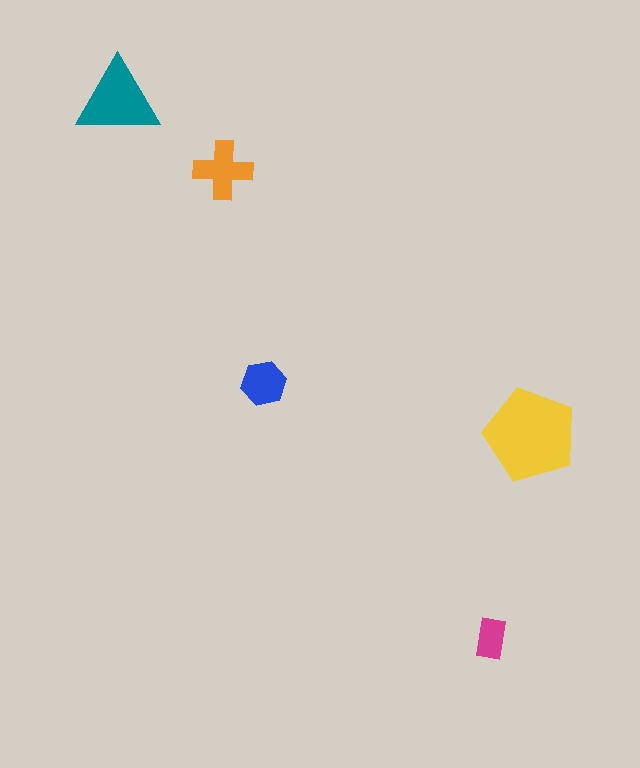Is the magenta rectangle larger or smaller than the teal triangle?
Smaller.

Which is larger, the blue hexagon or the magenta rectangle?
The blue hexagon.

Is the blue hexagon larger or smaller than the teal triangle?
Smaller.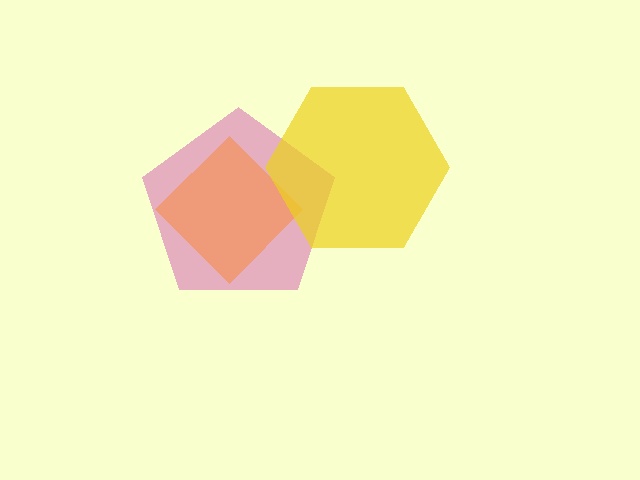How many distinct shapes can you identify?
There are 3 distinct shapes: a pink pentagon, an orange diamond, a yellow hexagon.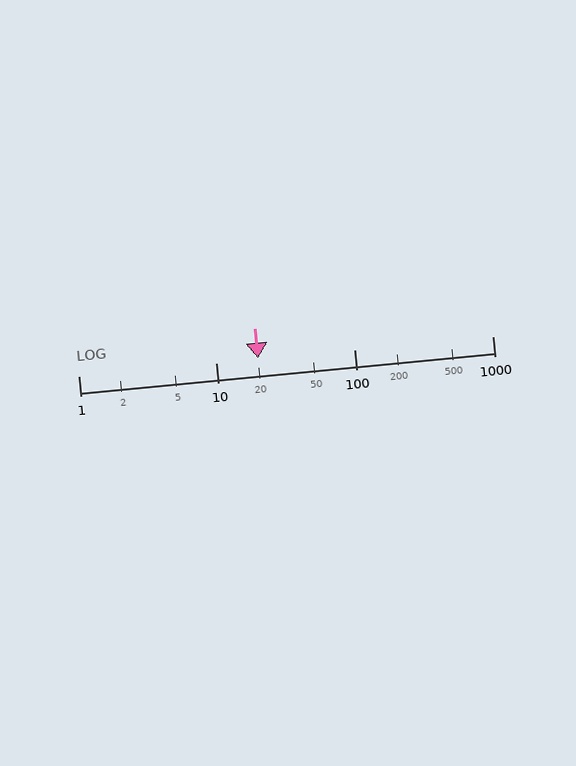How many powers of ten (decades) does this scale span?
The scale spans 3 decades, from 1 to 1000.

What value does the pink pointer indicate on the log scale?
The pointer indicates approximately 20.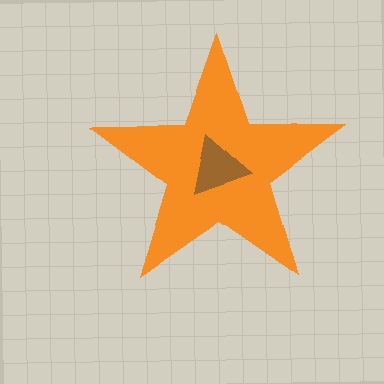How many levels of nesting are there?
2.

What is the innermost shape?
The brown triangle.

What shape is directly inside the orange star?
The brown triangle.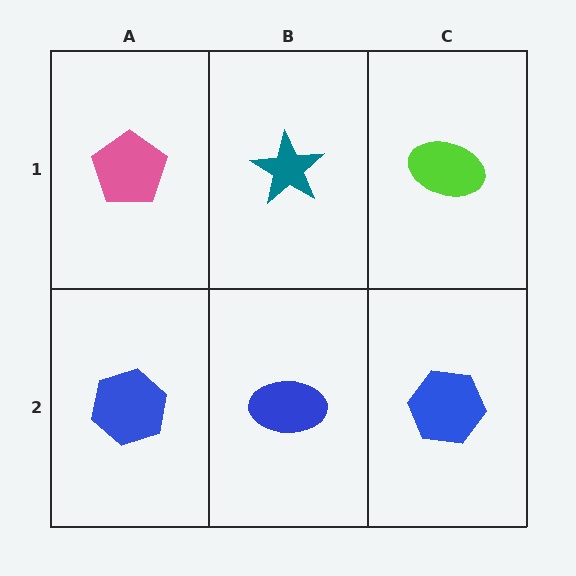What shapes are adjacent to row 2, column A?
A pink pentagon (row 1, column A), a blue ellipse (row 2, column B).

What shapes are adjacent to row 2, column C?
A lime ellipse (row 1, column C), a blue ellipse (row 2, column B).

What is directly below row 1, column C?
A blue hexagon.